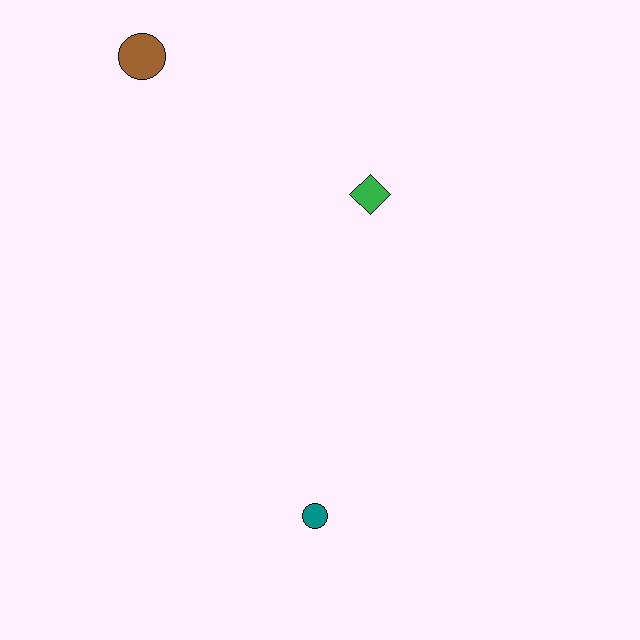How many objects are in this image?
There are 3 objects.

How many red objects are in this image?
There are no red objects.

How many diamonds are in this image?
There is 1 diamond.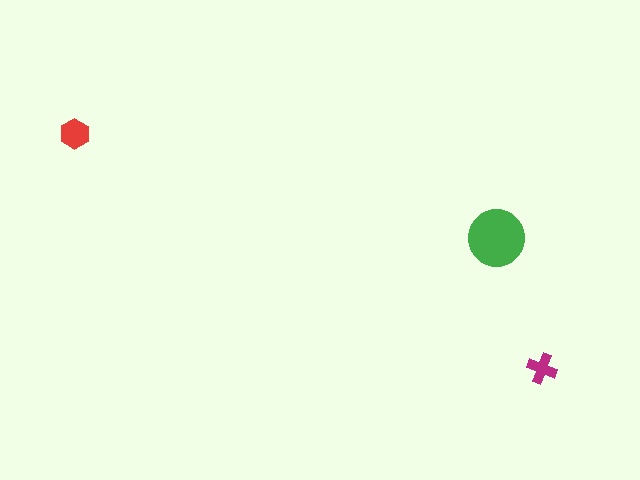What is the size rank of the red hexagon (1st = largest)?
2nd.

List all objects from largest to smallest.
The green circle, the red hexagon, the magenta cross.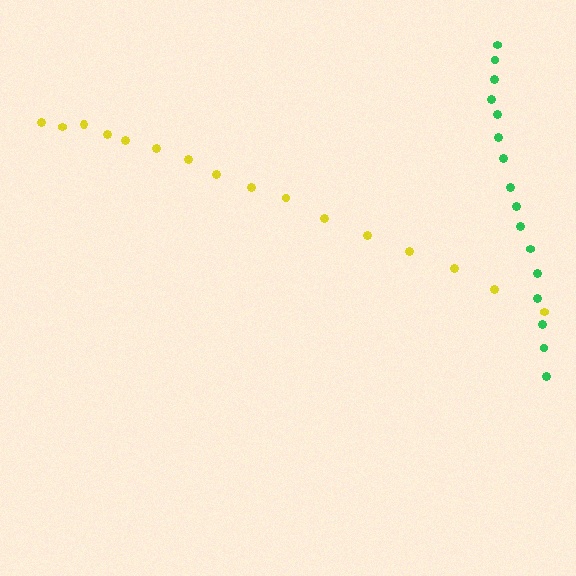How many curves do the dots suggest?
There are 2 distinct paths.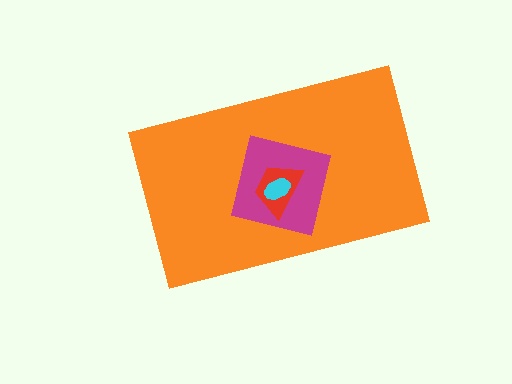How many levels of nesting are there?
4.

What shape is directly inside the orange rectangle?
The magenta square.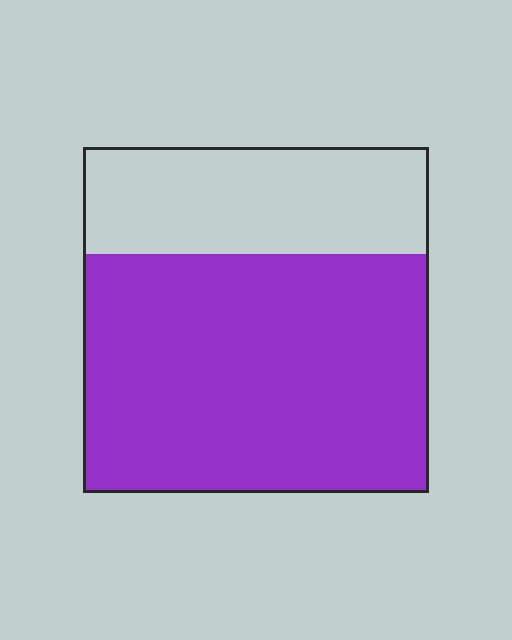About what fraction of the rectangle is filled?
About two thirds (2/3).